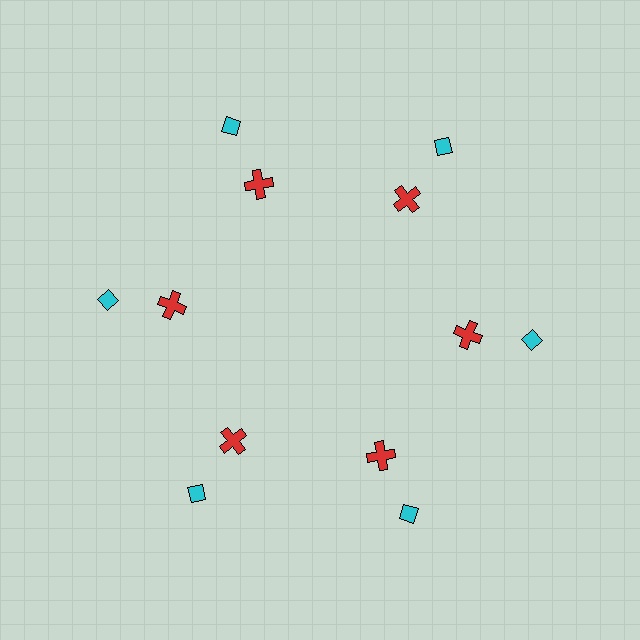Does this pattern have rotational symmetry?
Yes, this pattern has 6-fold rotational symmetry. It looks the same after rotating 60 degrees around the center.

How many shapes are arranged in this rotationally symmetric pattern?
There are 12 shapes, arranged in 6 groups of 2.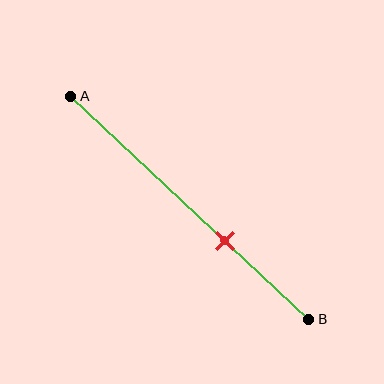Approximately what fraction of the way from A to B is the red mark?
The red mark is approximately 65% of the way from A to B.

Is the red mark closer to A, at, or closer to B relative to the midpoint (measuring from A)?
The red mark is closer to point B than the midpoint of segment AB.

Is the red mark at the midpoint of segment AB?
No, the mark is at about 65% from A, not at the 50% midpoint.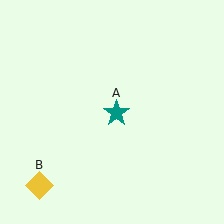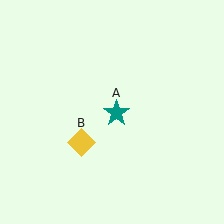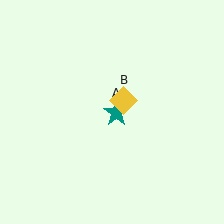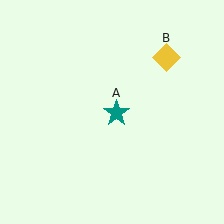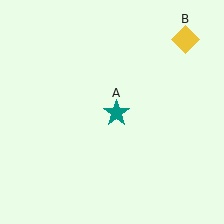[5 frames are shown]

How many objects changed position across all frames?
1 object changed position: yellow diamond (object B).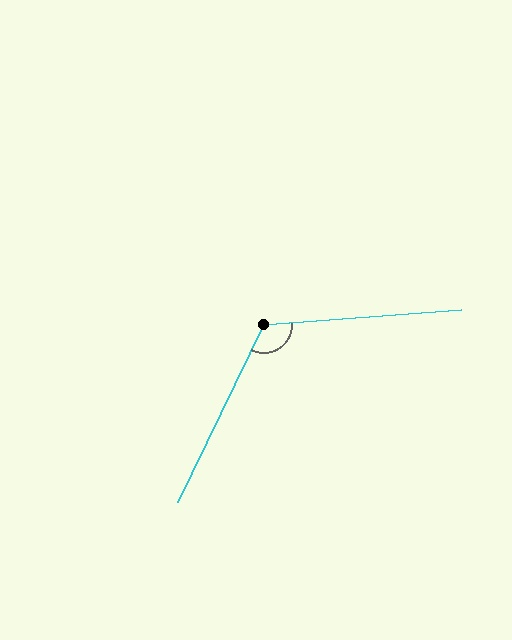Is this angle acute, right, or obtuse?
It is obtuse.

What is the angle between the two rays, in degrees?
Approximately 120 degrees.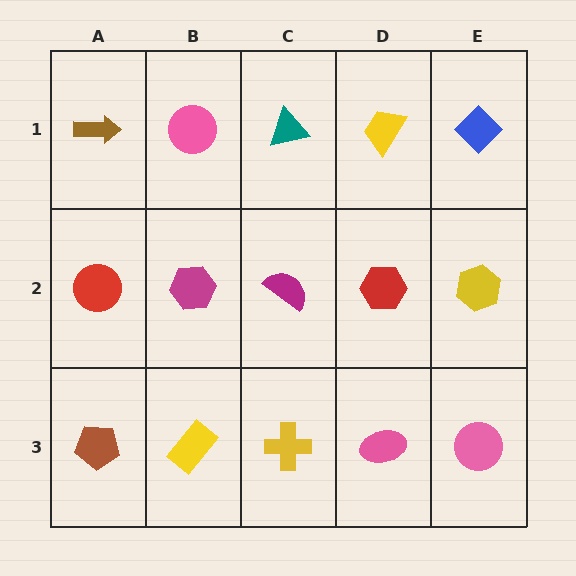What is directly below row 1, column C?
A magenta semicircle.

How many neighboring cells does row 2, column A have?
3.